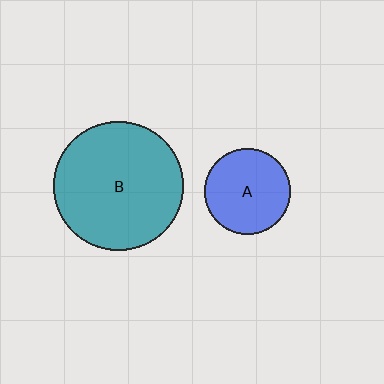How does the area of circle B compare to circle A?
Approximately 2.2 times.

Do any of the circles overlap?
No, none of the circles overlap.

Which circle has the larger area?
Circle B (teal).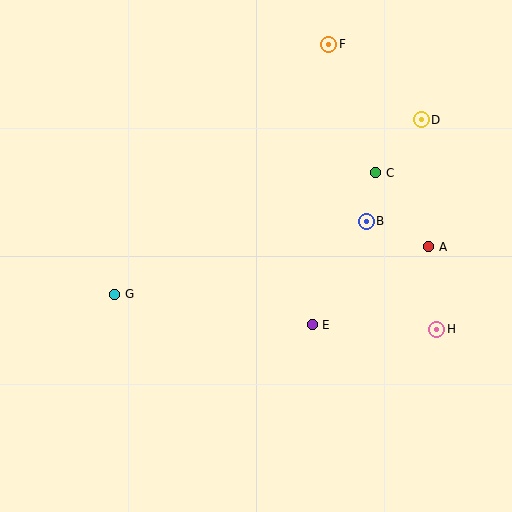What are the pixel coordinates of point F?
Point F is at (329, 44).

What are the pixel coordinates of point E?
Point E is at (312, 325).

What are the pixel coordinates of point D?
Point D is at (421, 120).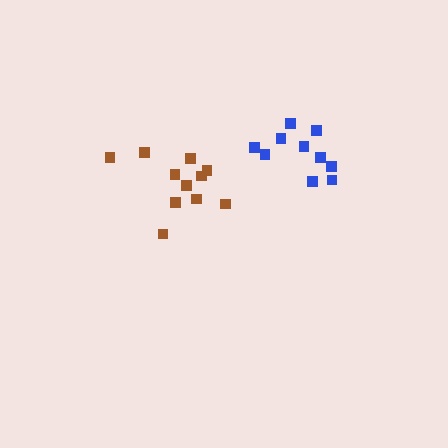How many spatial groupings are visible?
There are 2 spatial groupings.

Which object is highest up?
The blue cluster is topmost.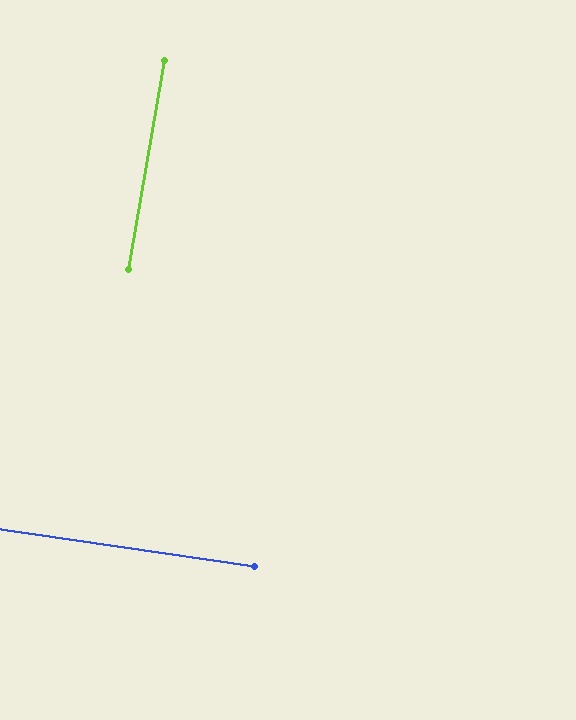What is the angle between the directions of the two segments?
Approximately 89 degrees.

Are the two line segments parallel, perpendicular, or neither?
Perpendicular — they meet at approximately 89°.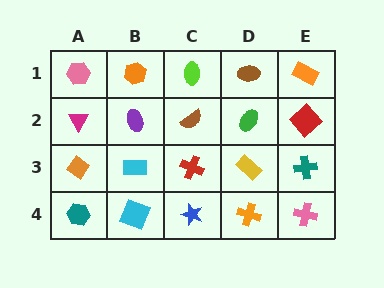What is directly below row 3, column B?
A cyan square.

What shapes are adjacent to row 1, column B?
A purple ellipse (row 2, column B), a pink hexagon (row 1, column A), a lime ellipse (row 1, column C).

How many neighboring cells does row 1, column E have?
2.